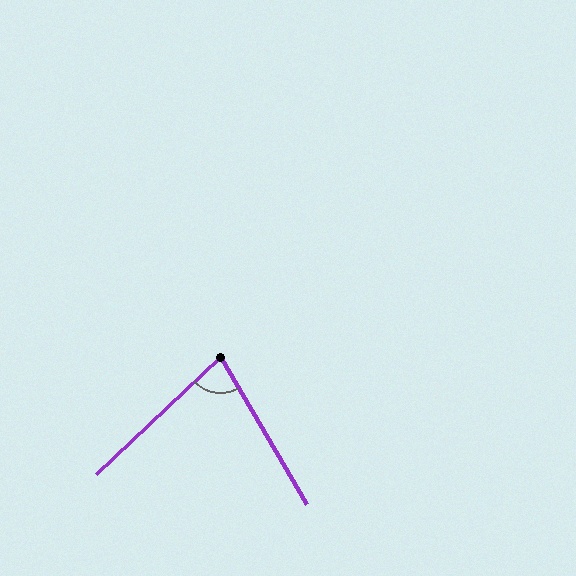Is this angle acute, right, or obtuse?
It is acute.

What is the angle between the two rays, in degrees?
Approximately 77 degrees.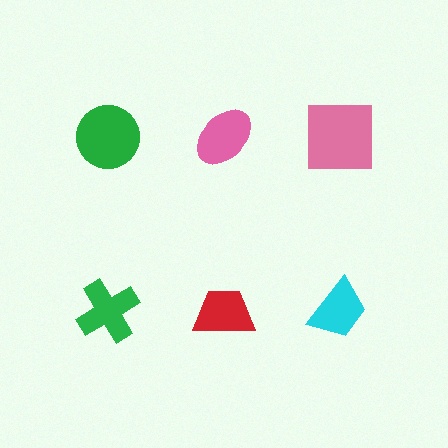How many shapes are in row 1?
3 shapes.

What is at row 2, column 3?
A cyan trapezoid.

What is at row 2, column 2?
A red trapezoid.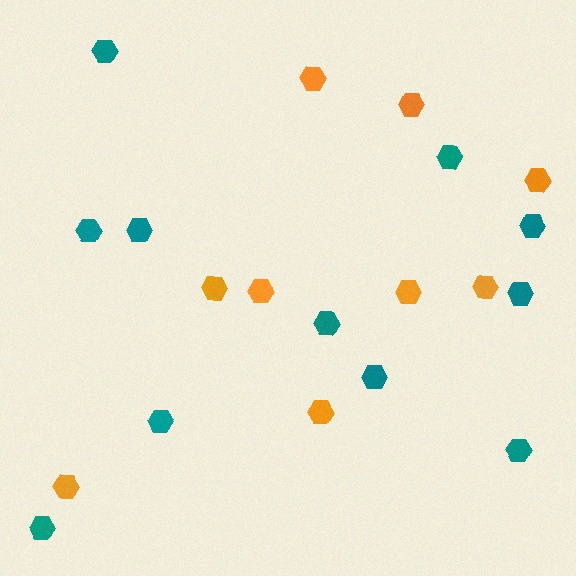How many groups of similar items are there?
There are 2 groups: one group of orange hexagons (9) and one group of teal hexagons (11).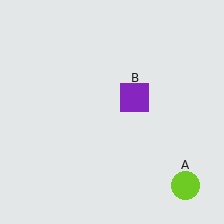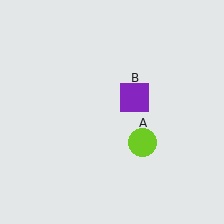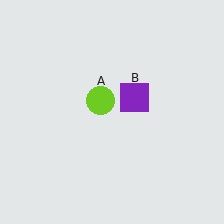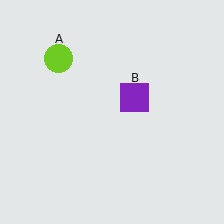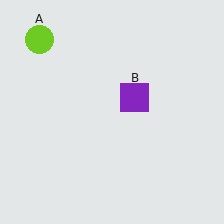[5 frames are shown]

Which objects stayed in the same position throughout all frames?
Purple square (object B) remained stationary.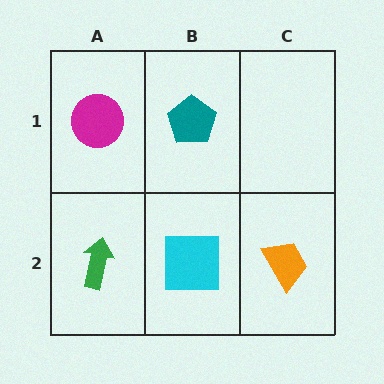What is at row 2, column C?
An orange trapezoid.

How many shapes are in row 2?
3 shapes.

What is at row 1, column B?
A teal pentagon.